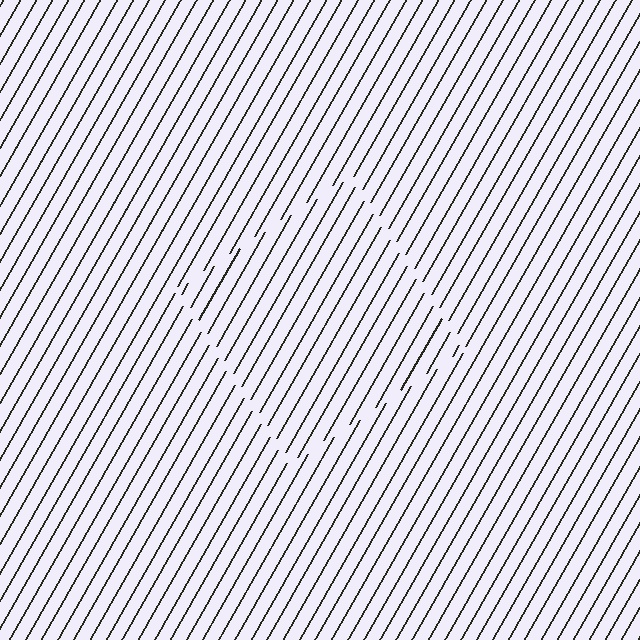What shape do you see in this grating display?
An illusory square. The interior of the shape contains the same grating, shifted by half a period — the contour is defined by the phase discontinuity where line-ends from the inner and outer gratings abut.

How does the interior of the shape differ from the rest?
The interior of the shape contains the same grating, shifted by half a period — the contour is defined by the phase discontinuity where line-ends from the inner and outer gratings abut.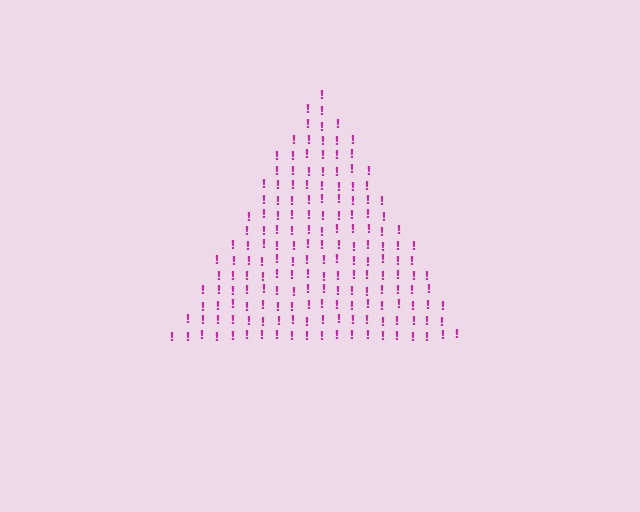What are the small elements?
The small elements are exclamation marks.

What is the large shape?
The large shape is a triangle.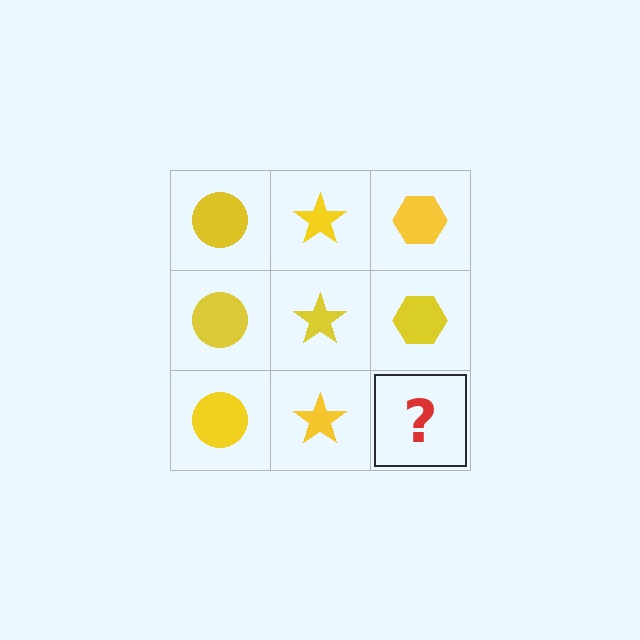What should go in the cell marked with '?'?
The missing cell should contain a yellow hexagon.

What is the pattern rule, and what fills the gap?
The rule is that each column has a consistent shape. The gap should be filled with a yellow hexagon.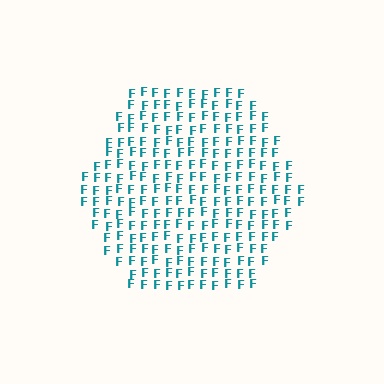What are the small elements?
The small elements are letter F's.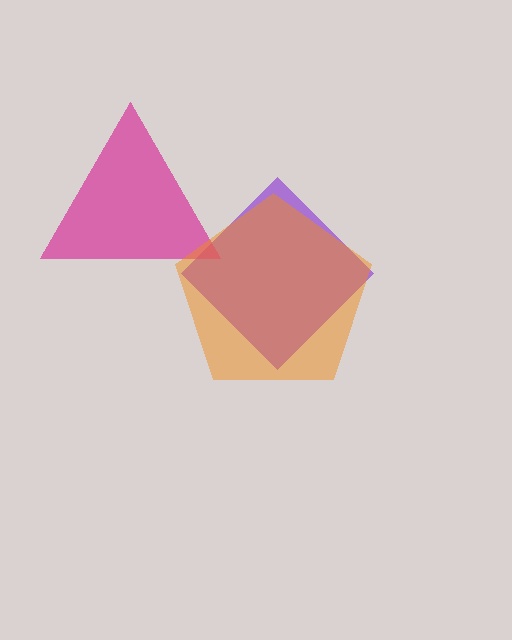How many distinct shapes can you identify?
There are 3 distinct shapes: a purple diamond, a magenta triangle, an orange pentagon.